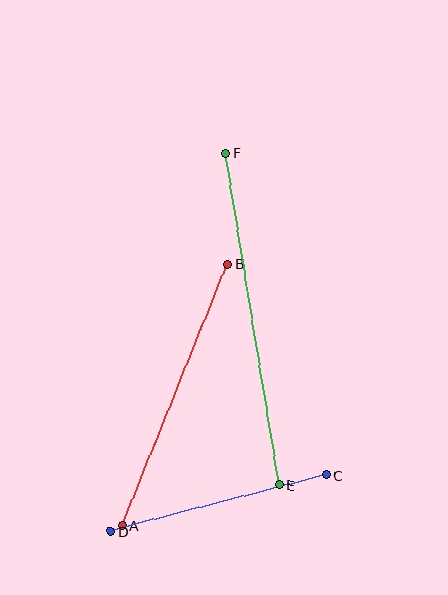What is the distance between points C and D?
The distance is approximately 223 pixels.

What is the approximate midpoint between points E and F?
The midpoint is at approximately (252, 319) pixels.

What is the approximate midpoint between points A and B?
The midpoint is at approximately (175, 395) pixels.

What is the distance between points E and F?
The distance is approximately 336 pixels.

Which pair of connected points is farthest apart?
Points E and F are farthest apart.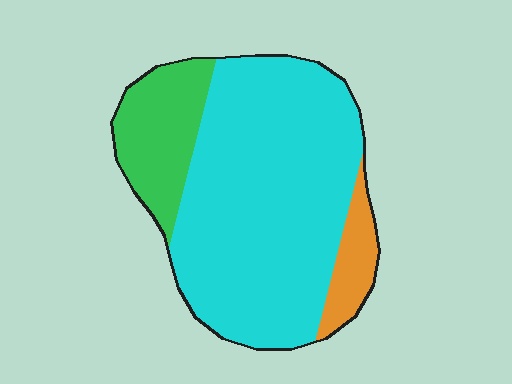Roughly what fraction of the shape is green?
Green takes up about one fifth (1/5) of the shape.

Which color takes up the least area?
Orange, at roughly 10%.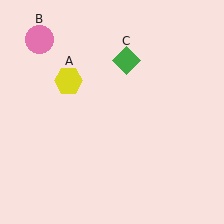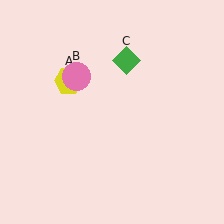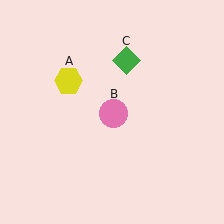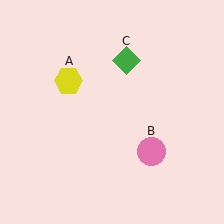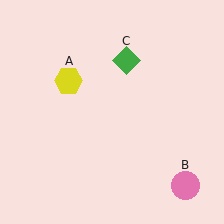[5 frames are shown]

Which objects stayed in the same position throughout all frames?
Yellow hexagon (object A) and green diamond (object C) remained stationary.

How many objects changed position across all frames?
1 object changed position: pink circle (object B).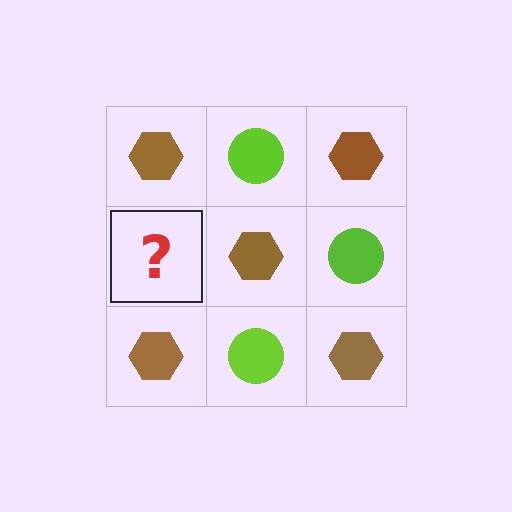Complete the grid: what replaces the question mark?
The question mark should be replaced with a lime circle.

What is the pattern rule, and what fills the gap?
The rule is that it alternates brown hexagon and lime circle in a checkerboard pattern. The gap should be filled with a lime circle.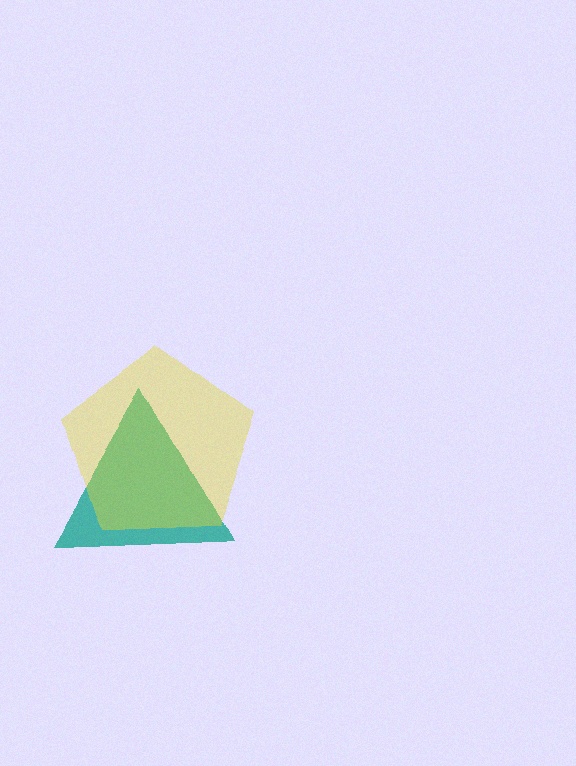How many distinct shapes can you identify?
There are 2 distinct shapes: a teal triangle, a yellow pentagon.